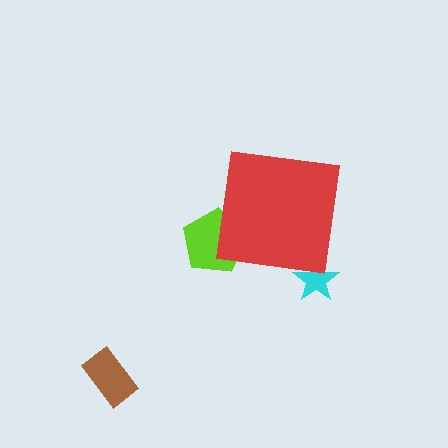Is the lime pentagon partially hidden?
Yes, the lime pentagon is partially hidden behind the red square.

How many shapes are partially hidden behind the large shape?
2 shapes are partially hidden.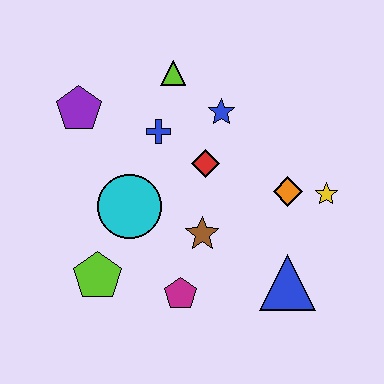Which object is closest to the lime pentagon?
The cyan circle is closest to the lime pentagon.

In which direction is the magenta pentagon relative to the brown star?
The magenta pentagon is below the brown star.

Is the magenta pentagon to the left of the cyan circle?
No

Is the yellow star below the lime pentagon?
No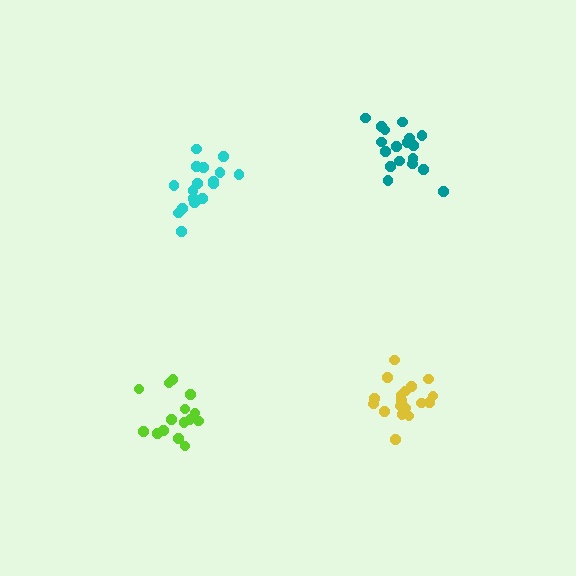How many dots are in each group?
Group 1: 18 dots, Group 2: 19 dots, Group 3: 18 dots, Group 4: 15 dots (70 total).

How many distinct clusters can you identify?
There are 4 distinct clusters.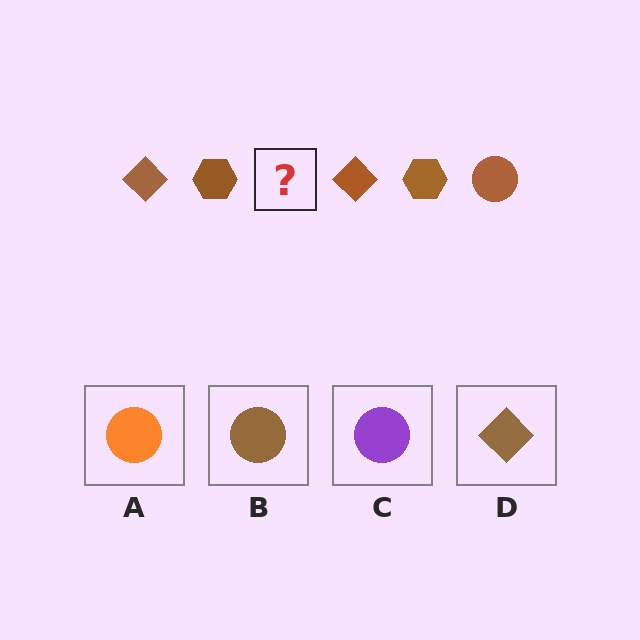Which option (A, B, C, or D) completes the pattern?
B.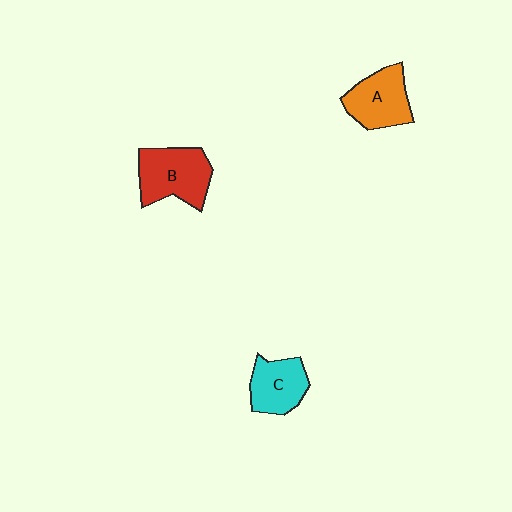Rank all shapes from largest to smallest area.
From largest to smallest: B (red), A (orange), C (cyan).